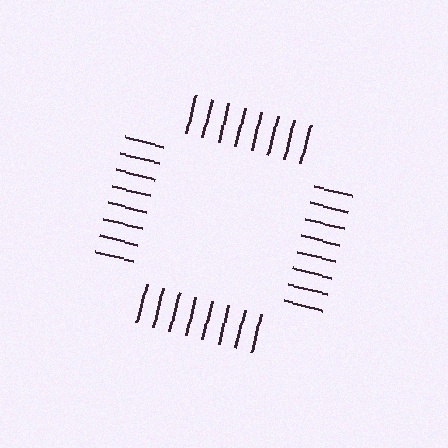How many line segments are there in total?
32 — 8 along each of the 4 edges.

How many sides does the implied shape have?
4 sides — the line-ends trace a square.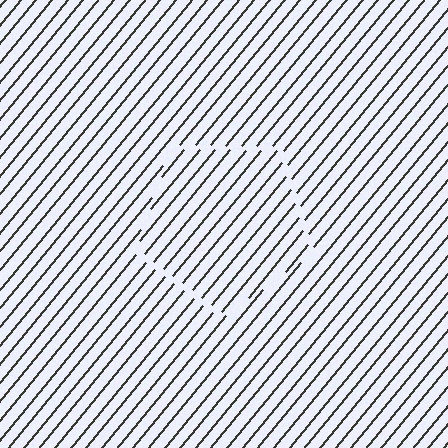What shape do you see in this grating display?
An illusory pentagon. The interior of the shape contains the same grating, shifted by half a period — the contour is defined by the phase discontinuity where line-ends from the inner and outer gratings abut.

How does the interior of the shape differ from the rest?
The interior of the shape contains the same grating, shifted by half a period — the contour is defined by the phase discontinuity where line-ends from the inner and outer gratings abut.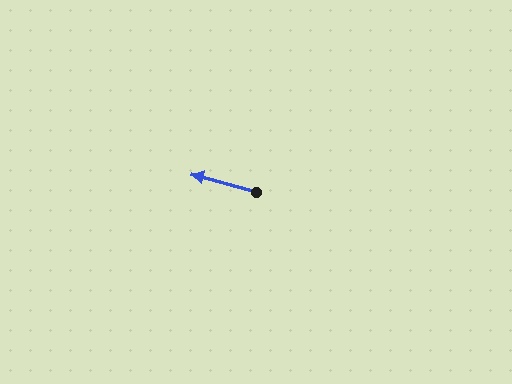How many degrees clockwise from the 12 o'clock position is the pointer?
Approximately 285 degrees.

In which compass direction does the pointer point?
West.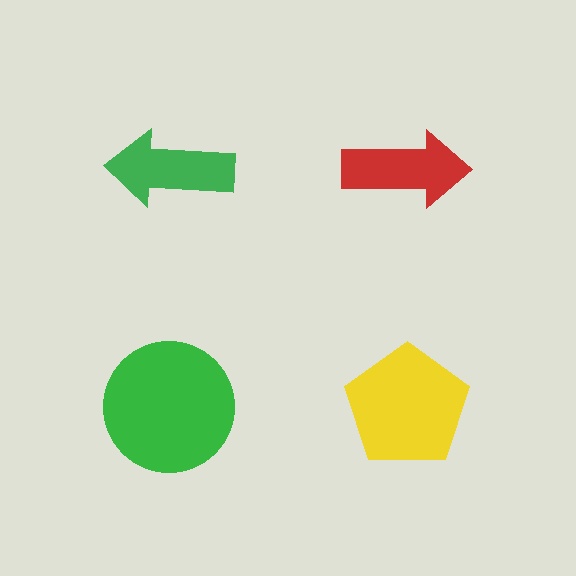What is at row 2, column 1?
A green circle.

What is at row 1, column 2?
A red arrow.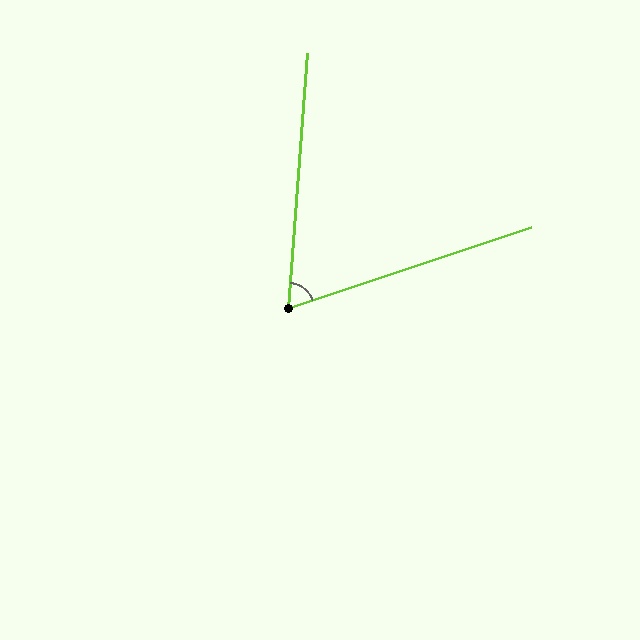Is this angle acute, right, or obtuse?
It is acute.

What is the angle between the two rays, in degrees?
Approximately 67 degrees.